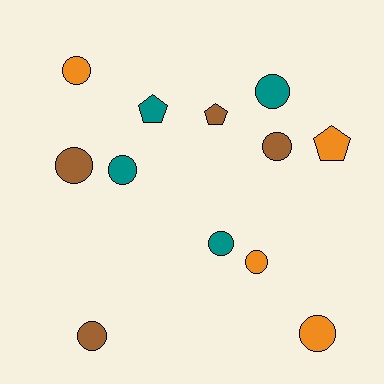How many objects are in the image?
There are 12 objects.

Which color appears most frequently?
Orange, with 4 objects.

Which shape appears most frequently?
Circle, with 9 objects.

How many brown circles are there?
There are 3 brown circles.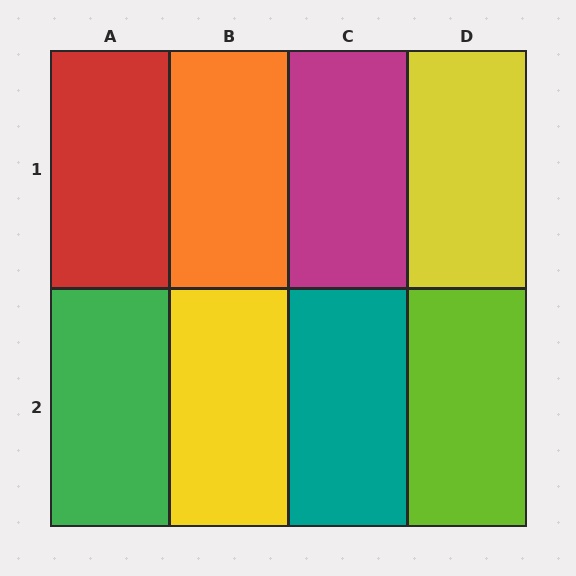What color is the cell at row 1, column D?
Yellow.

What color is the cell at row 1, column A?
Red.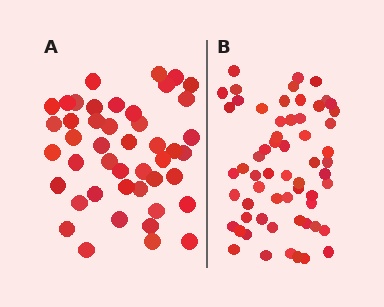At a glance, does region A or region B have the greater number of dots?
Region B (the right region) has more dots.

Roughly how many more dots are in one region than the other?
Region B has approximately 15 more dots than region A.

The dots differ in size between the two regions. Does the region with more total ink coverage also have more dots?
No. Region A has more total ink coverage because its dots are larger, but region B actually contains more individual dots. Total area can be misleading — the number of items is what matters here.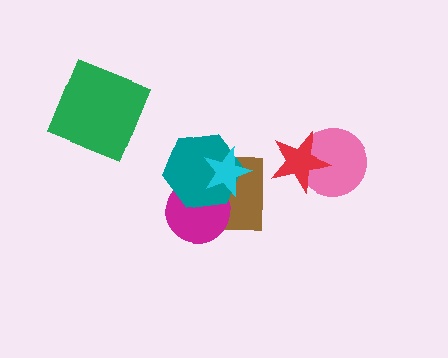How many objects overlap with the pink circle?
1 object overlaps with the pink circle.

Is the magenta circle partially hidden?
Yes, it is partially covered by another shape.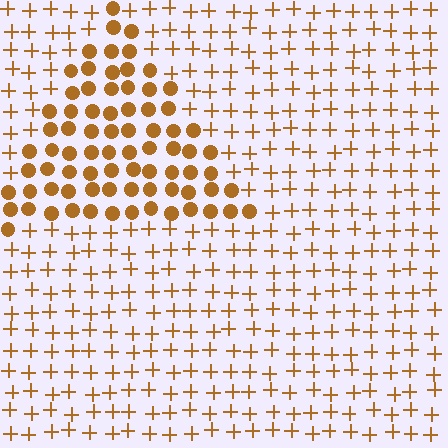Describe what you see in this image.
The image is filled with small brown elements arranged in a uniform grid. A triangle-shaped region contains circles, while the surrounding area contains plus signs. The boundary is defined purely by the change in element shape.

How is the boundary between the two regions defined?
The boundary is defined by a change in element shape: circles inside vs. plus signs outside. All elements share the same color and spacing.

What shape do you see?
I see a triangle.